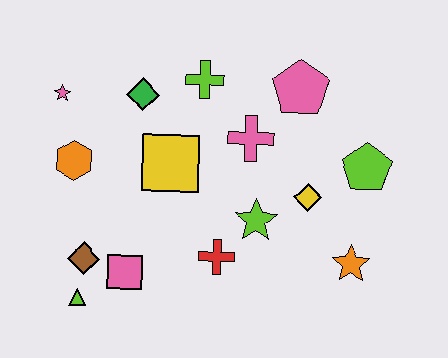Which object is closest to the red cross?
The lime star is closest to the red cross.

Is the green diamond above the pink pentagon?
No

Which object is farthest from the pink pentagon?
The lime triangle is farthest from the pink pentagon.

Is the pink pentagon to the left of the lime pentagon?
Yes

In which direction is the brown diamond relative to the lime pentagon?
The brown diamond is to the left of the lime pentagon.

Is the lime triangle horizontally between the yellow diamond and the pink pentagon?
No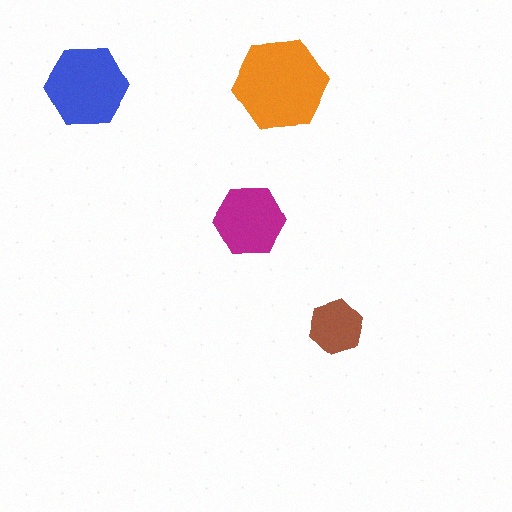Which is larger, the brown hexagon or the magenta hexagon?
The magenta one.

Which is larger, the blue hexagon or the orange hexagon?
The orange one.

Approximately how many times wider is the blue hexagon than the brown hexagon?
About 1.5 times wider.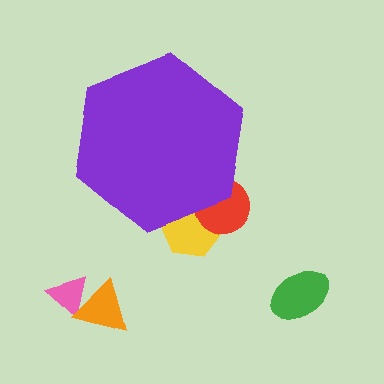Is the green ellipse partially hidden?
No, the green ellipse is fully visible.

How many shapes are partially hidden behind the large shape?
2 shapes are partially hidden.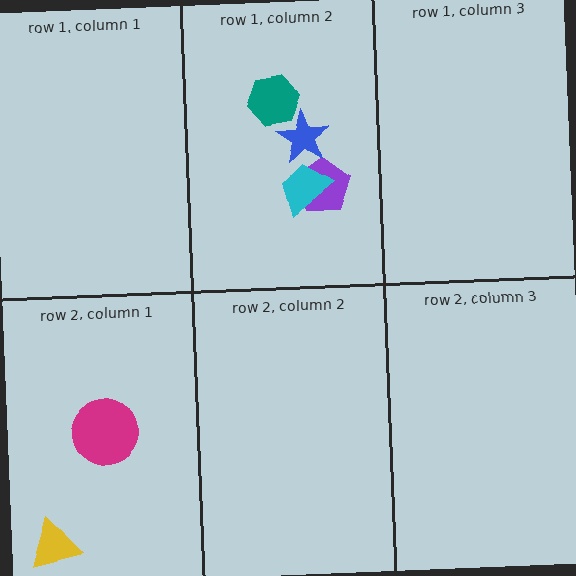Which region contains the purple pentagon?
The row 1, column 2 region.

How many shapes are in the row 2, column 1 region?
2.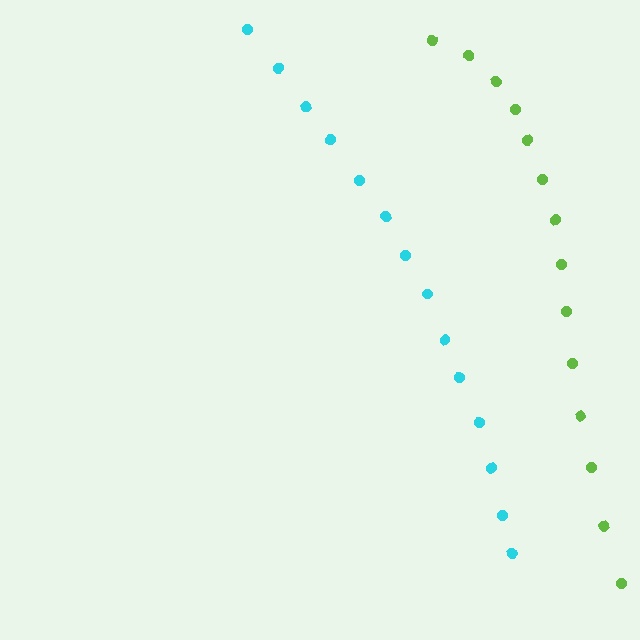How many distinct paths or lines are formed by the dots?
There are 2 distinct paths.